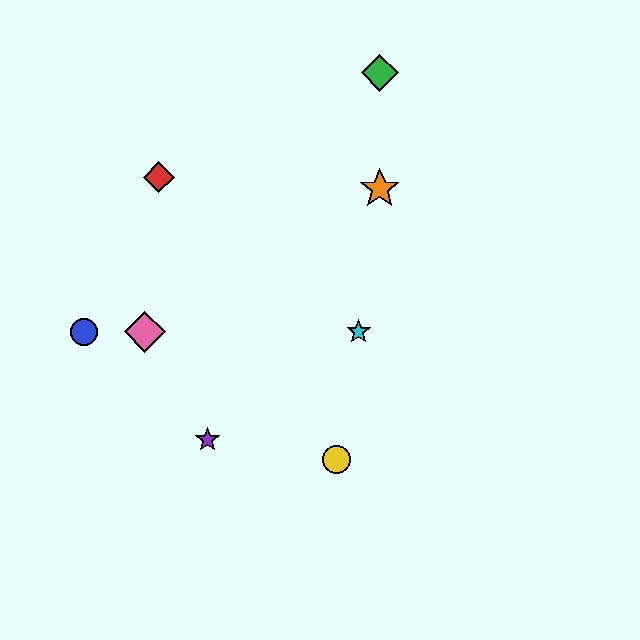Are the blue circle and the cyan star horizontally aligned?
Yes, both are at y≈332.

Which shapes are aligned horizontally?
The blue circle, the cyan star, the pink diamond are aligned horizontally.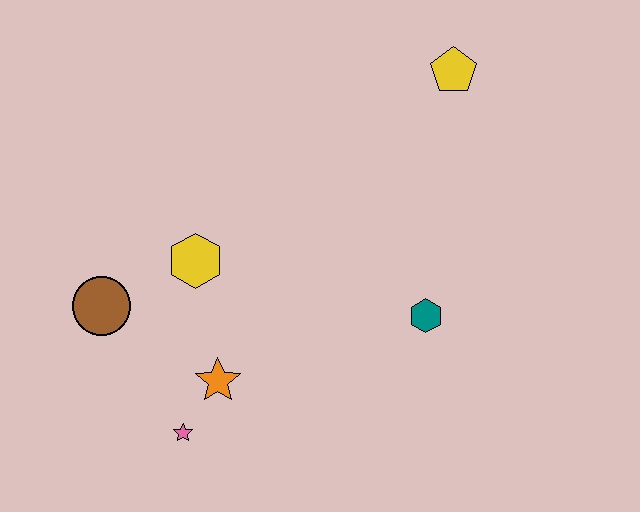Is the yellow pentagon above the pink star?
Yes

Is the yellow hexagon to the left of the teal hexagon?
Yes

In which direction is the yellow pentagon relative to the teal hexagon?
The yellow pentagon is above the teal hexagon.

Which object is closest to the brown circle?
The yellow hexagon is closest to the brown circle.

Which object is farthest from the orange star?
The yellow pentagon is farthest from the orange star.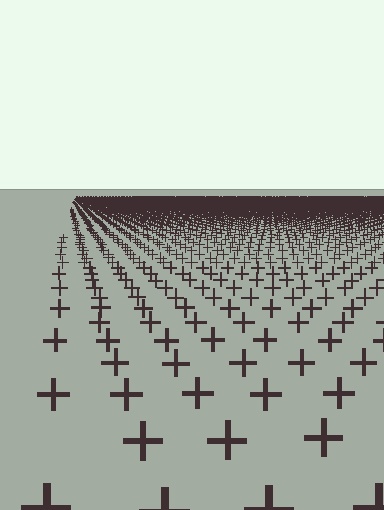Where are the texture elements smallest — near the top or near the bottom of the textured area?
Near the top.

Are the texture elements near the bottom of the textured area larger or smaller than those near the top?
Larger. Near the bottom, elements are closer to the viewer and appear at a bigger on-screen size.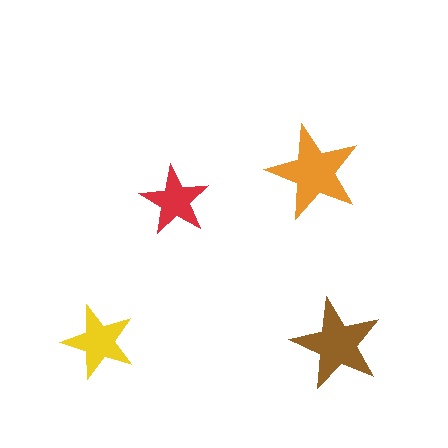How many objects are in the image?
There are 4 objects in the image.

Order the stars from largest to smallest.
the orange one, the brown one, the yellow one, the red one.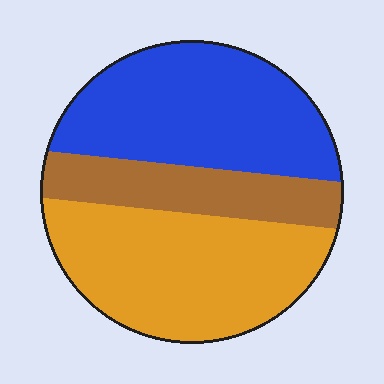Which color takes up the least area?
Brown, at roughly 20%.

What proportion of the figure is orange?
Orange covers around 40% of the figure.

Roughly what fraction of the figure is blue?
Blue takes up between a quarter and a half of the figure.